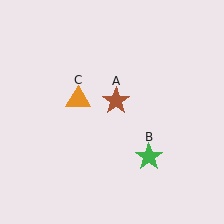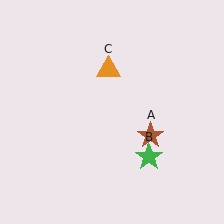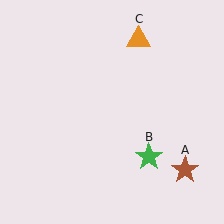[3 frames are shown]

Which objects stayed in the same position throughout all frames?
Green star (object B) remained stationary.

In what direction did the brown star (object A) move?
The brown star (object A) moved down and to the right.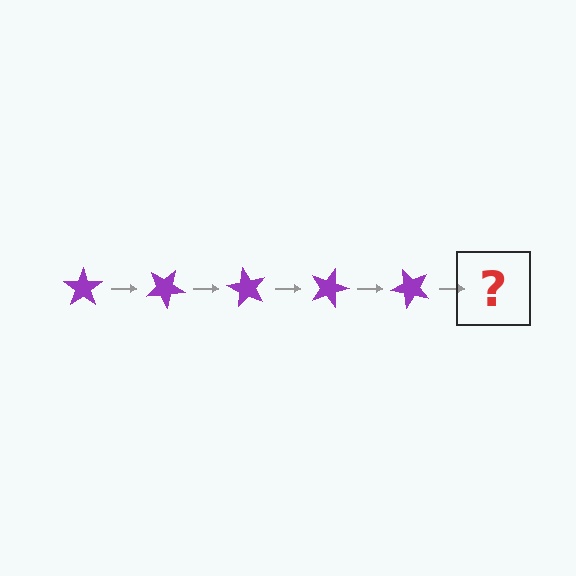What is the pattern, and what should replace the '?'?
The pattern is that the star rotates 30 degrees each step. The '?' should be a purple star rotated 150 degrees.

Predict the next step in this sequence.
The next step is a purple star rotated 150 degrees.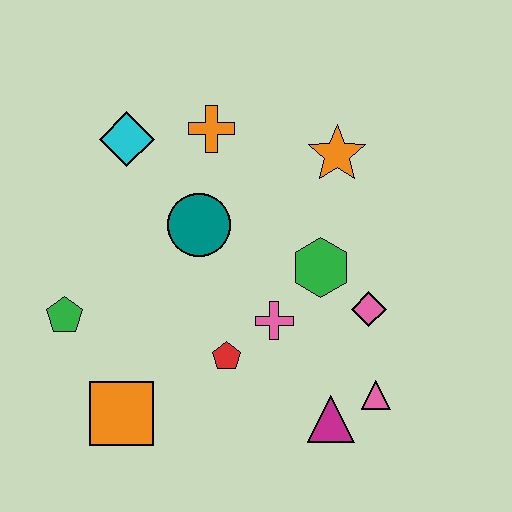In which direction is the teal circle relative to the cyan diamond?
The teal circle is below the cyan diamond.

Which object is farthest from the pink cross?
The cyan diamond is farthest from the pink cross.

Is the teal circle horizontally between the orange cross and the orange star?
No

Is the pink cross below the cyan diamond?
Yes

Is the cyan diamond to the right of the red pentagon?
No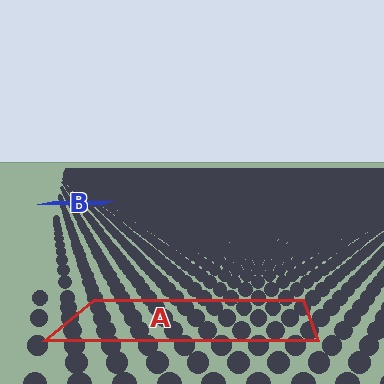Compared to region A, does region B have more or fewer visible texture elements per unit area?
Region B has more texture elements per unit area — they are packed more densely because it is farther away.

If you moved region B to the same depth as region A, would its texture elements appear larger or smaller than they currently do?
They would appear larger. At a closer depth, the same texture elements are projected at a bigger on-screen size.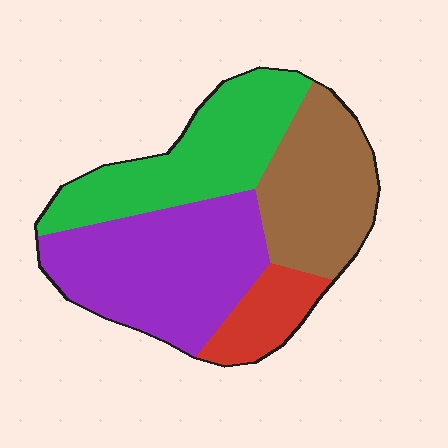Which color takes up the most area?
Purple, at roughly 35%.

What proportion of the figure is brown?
Brown takes up about one quarter (1/4) of the figure.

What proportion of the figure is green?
Green covers about 30% of the figure.